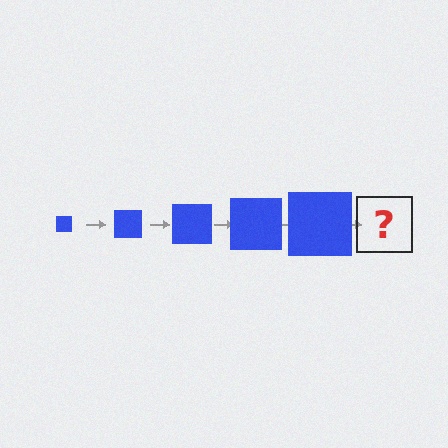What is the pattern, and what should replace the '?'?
The pattern is that the square gets progressively larger each step. The '?' should be a blue square, larger than the previous one.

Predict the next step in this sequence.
The next step is a blue square, larger than the previous one.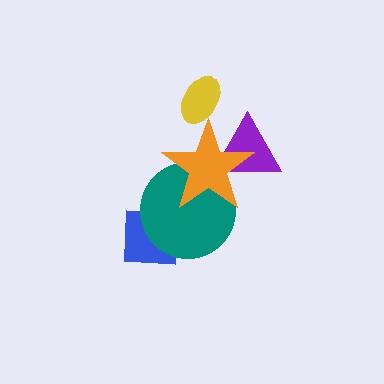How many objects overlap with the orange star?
2 objects overlap with the orange star.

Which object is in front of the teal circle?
The orange star is in front of the teal circle.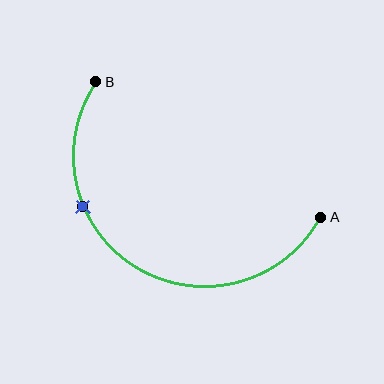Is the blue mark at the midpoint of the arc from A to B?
No. The blue mark lies on the arc but is closer to endpoint B. The arc midpoint would be at the point on the curve equidistant along the arc from both A and B.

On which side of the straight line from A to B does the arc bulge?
The arc bulges below the straight line connecting A and B.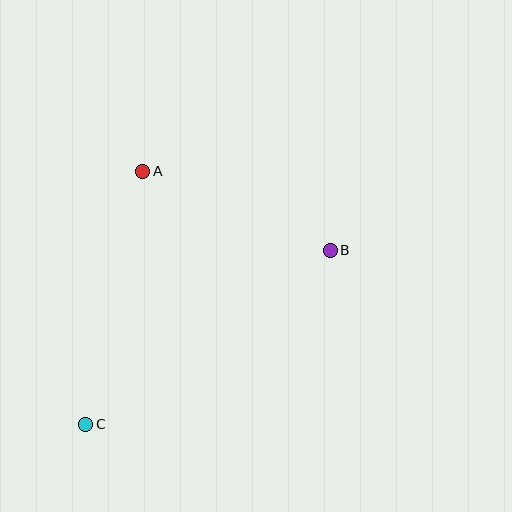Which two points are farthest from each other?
Points B and C are farthest from each other.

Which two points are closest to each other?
Points A and B are closest to each other.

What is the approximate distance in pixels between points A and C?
The distance between A and C is approximately 259 pixels.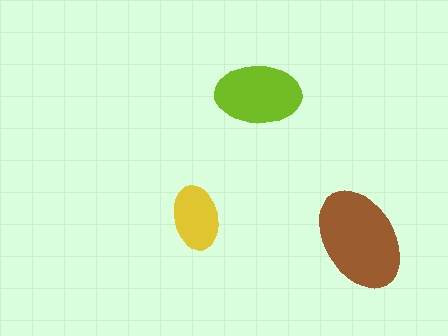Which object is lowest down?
The brown ellipse is bottommost.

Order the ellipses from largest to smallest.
the brown one, the lime one, the yellow one.